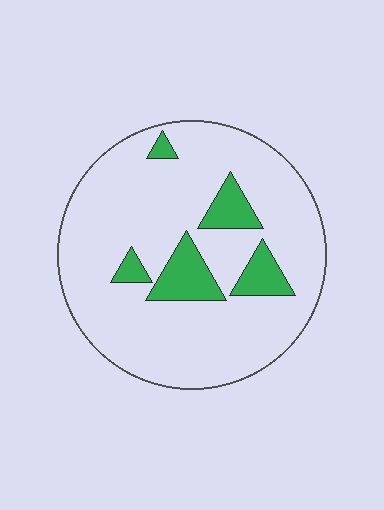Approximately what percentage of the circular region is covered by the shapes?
Approximately 15%.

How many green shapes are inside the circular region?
5.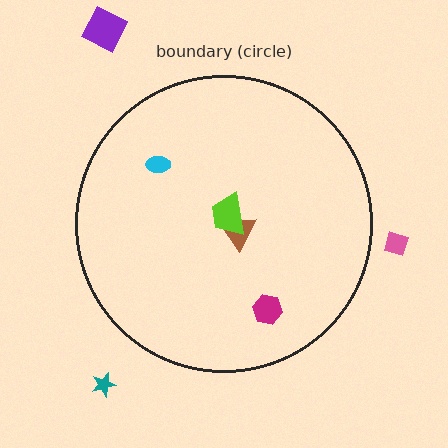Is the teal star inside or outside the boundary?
Outside.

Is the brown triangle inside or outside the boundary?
Inside.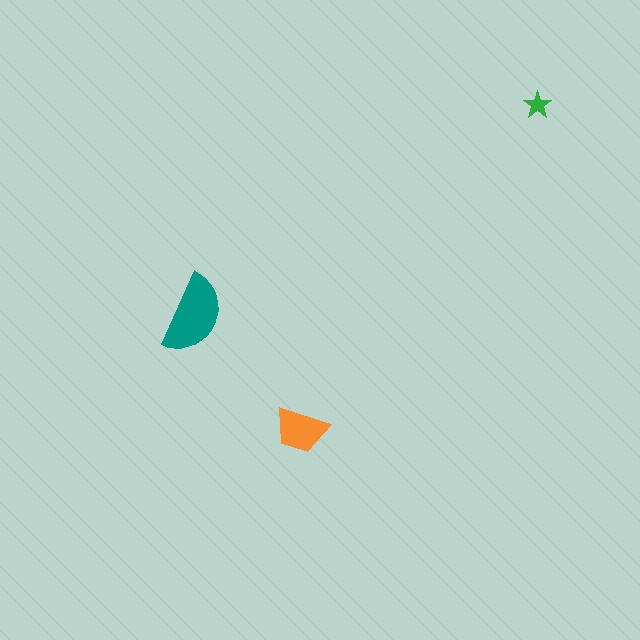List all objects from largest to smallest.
The teal semicircle, the orange trapezoid, the green star.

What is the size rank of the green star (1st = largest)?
3rd.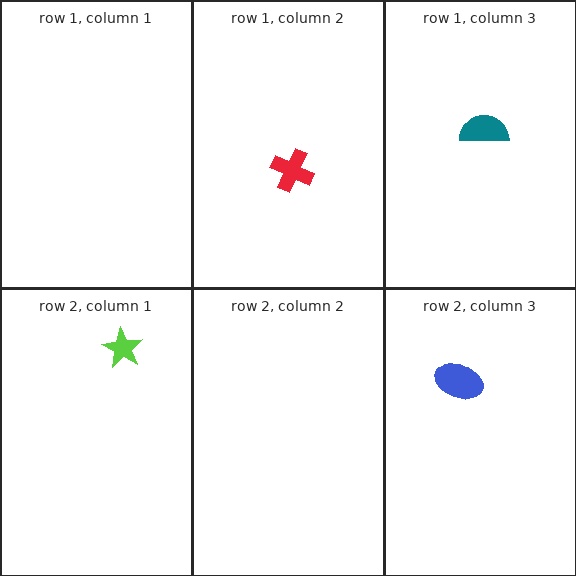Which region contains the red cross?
The row 1, column 2 region.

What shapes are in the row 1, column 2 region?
The red cross.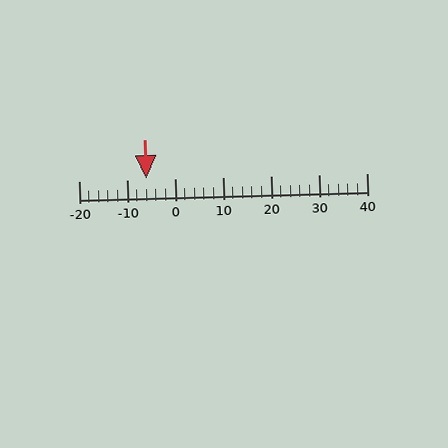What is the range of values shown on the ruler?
The ruler shows values from -20 to 40.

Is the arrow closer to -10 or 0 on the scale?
The arrow is closer to -10.